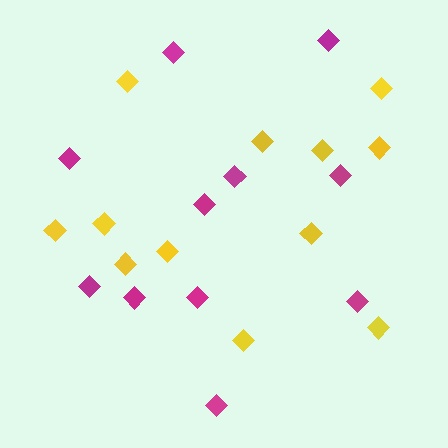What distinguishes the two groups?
There are 2 groups: one group of magenta diamonds (11) and one group of yellow diamonds (12).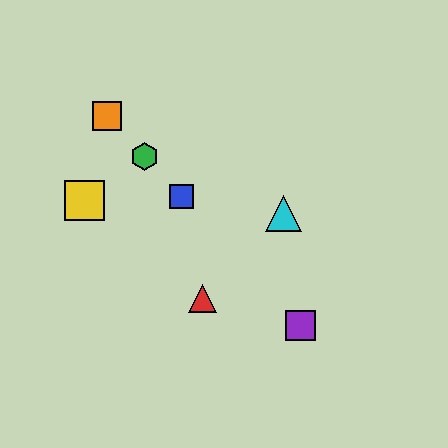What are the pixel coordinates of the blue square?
The blue square is at (181, 196).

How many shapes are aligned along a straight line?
4 shapes (the blue square, the green hexagon, the purple square, the orange square) are aligned along a straight line.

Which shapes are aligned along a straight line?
The blue square, the green hexagon, the purple square, the orange square are aligned along a straight line.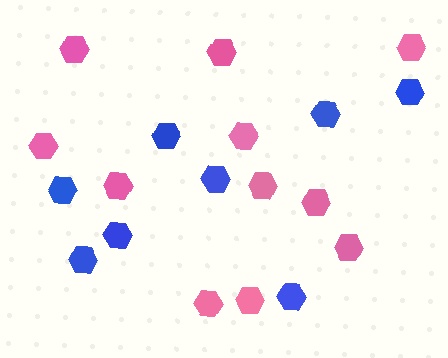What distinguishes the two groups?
There are 2 groups: one group of blue hexagons (8) and one group of pink hexagons (11).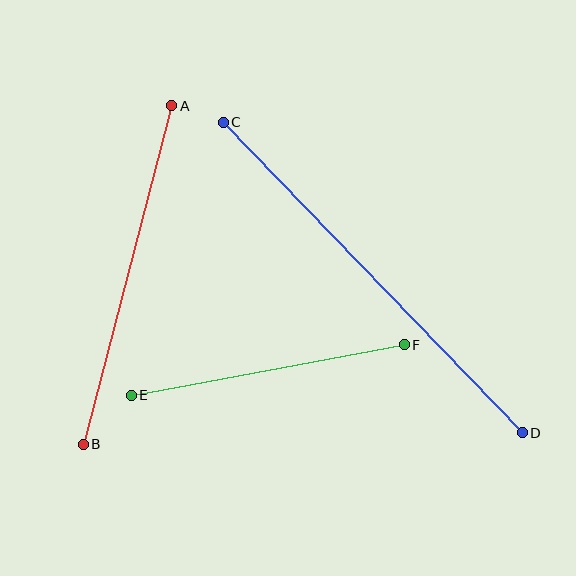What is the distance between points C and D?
The distance is approximately 431 pixels.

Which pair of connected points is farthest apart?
Points C and D are farthest apart.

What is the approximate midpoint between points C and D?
The midpoint is at approximately (373, 278) pixels.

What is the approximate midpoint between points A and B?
The midpoint is at approximately (128, 275) pixels.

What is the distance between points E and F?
The distance is approximately 278 pixels.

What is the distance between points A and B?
The distance is approximately 350 pixels.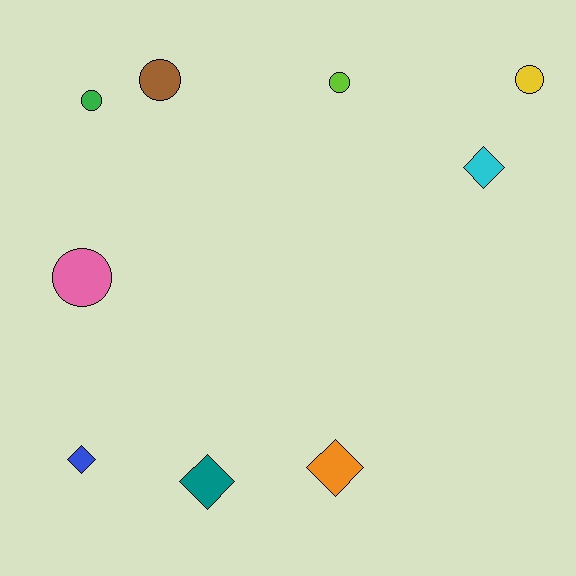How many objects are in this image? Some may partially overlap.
There are 9 objects.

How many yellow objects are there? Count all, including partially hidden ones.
There is 1 yellow object.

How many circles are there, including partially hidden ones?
There are 5 circles.